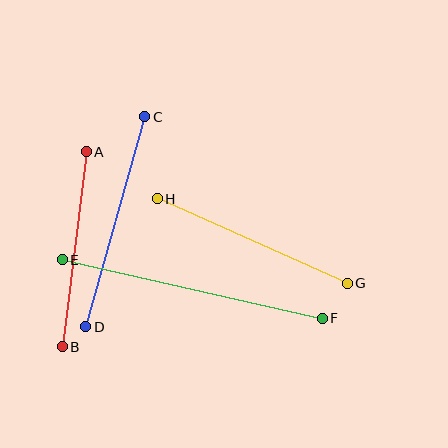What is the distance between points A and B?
The distance is approximately 197 pixels.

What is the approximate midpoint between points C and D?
The midpoint is at approximately (115, 222) pixels.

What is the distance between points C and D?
The distance is approximately 218 pixels.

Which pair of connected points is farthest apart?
Points E and F are farthest apart.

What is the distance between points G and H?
The distance is approximately 208 pixels.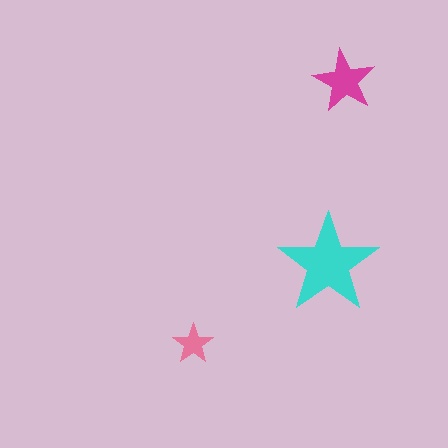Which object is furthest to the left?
The pink star is leftmost.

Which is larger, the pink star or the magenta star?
The magenta one.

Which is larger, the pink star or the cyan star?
The cyan one.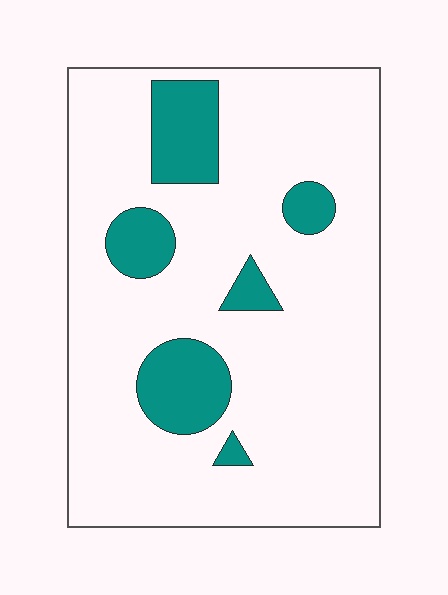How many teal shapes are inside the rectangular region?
6.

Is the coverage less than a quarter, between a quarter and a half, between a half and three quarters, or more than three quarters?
Less than a quarter.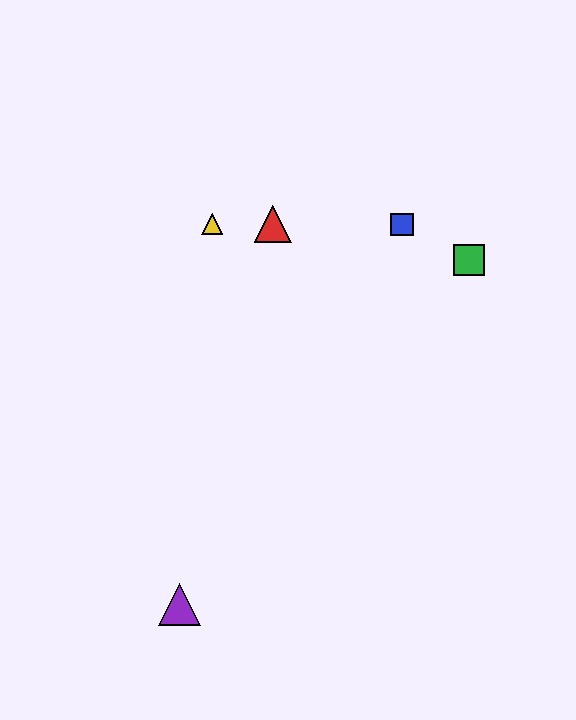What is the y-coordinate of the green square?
The green square is at y≈260.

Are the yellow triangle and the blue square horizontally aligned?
Yes, both are at y≈224.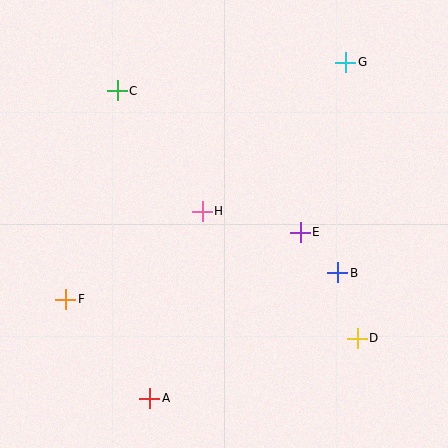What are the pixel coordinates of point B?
Point B is at (338, 273).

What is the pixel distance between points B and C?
The distance between B and C is 286 pixels.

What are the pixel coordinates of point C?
Point C is at (117, 91).